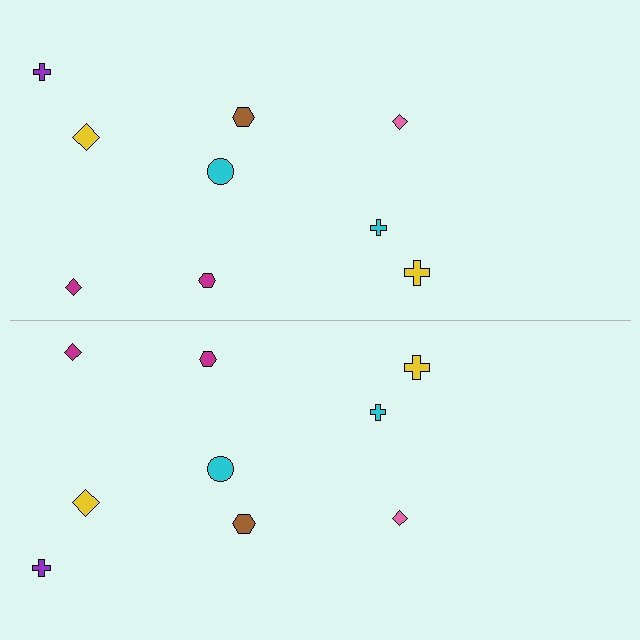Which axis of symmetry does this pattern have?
The pattern has a horizontal axis of symmetry running through the center of the image.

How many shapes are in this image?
There are 18 shapes in this image.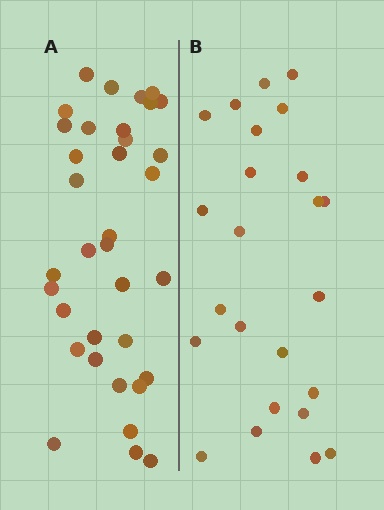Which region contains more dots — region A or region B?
Region A (the left region) has more dots.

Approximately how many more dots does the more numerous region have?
Region A has roughly 12 or so more dots than region B.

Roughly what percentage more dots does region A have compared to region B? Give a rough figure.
About 45% more.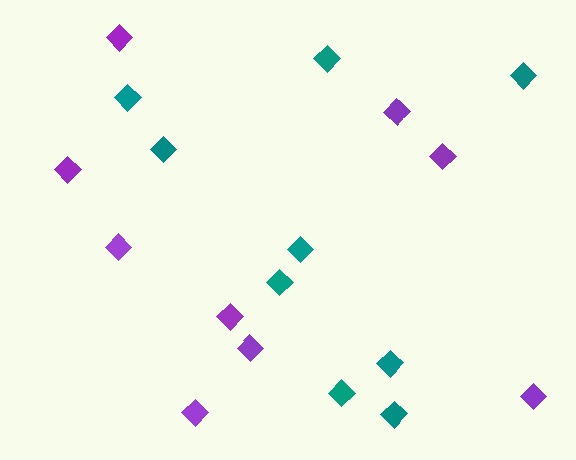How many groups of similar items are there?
There are 2 groups: one group of purple diamonds (9) and one group of teal diamonds (9).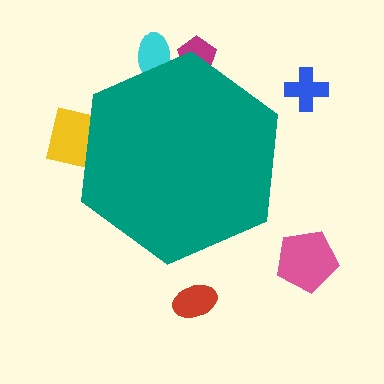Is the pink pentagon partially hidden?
No, the pink pentagon is fully visible.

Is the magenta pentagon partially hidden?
Yes, the magenta pentagon is partially hidden behind the teal hexagon.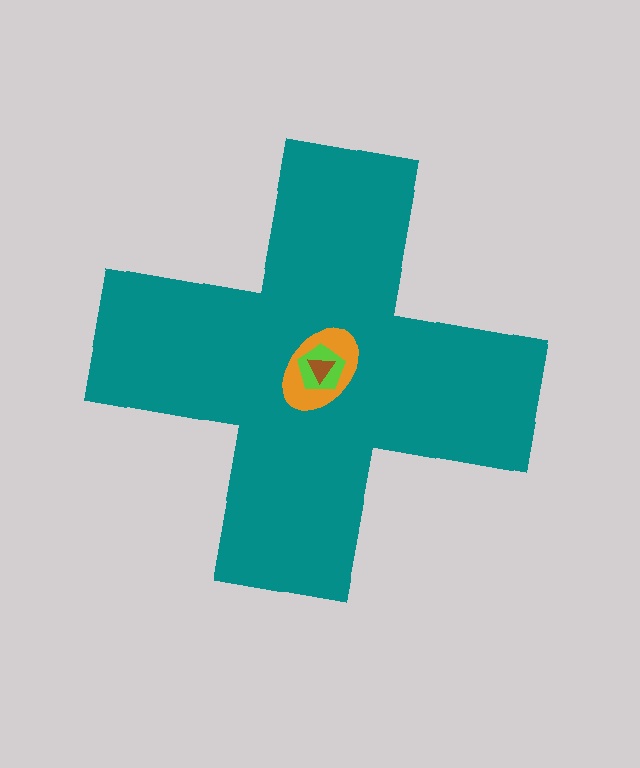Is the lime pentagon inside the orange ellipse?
Yes.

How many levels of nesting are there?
4.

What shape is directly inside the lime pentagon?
The brown triangle.